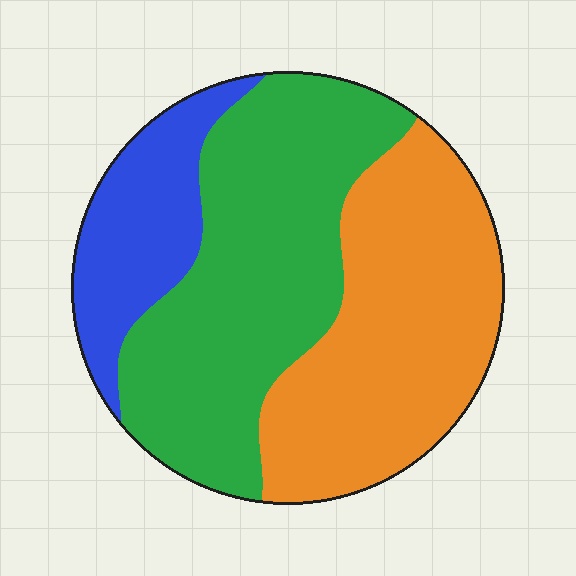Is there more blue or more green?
Green.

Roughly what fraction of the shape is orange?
Orange takes up about two fifths (2/5) of the shape.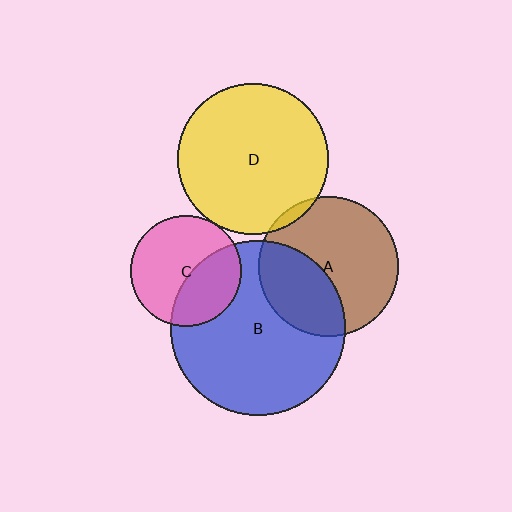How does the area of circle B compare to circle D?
Approximately 1.3 times.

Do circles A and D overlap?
Yes.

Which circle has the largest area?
Circle B (blue).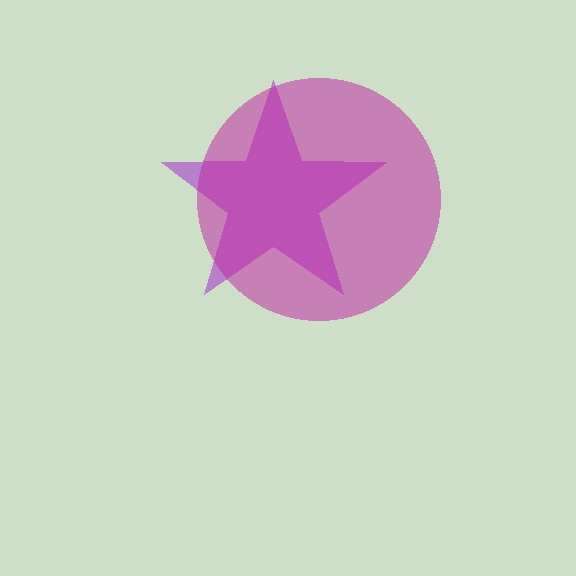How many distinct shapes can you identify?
There are 2 distinct shapes: a purple star, a magenta circle.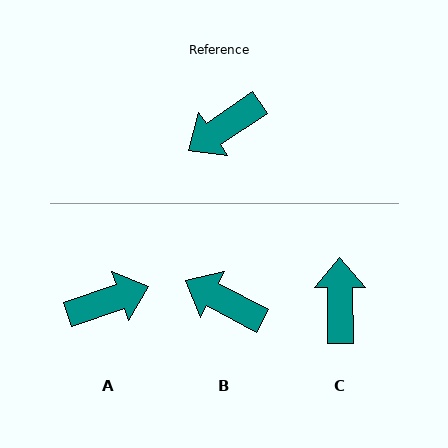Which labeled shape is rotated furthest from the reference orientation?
A, about 165 degrees away.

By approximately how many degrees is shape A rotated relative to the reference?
Approximately 165 degrees counter-clockwise.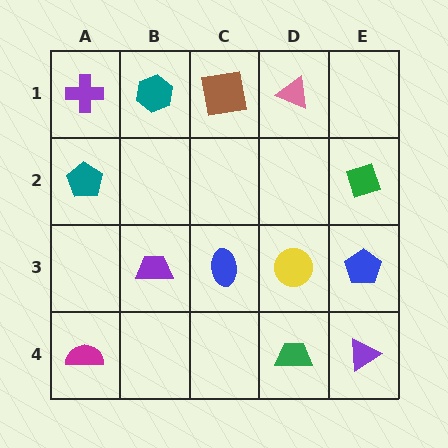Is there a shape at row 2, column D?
No, that cell is empty.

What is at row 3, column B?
A purple trapezoid.